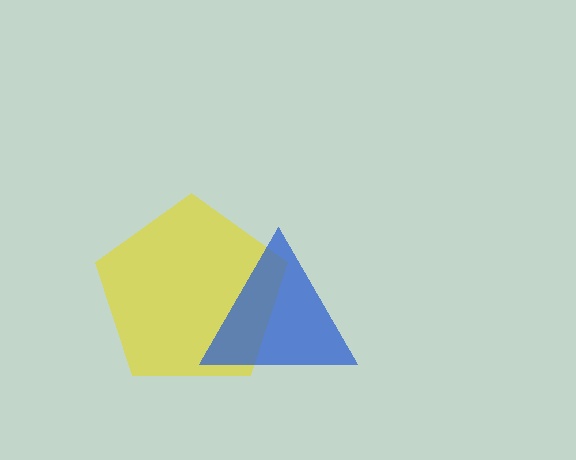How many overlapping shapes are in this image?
There are 2 overlapping shapes in the image.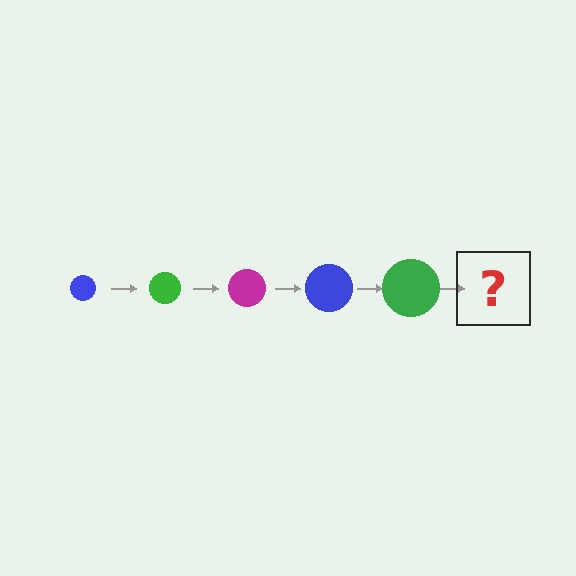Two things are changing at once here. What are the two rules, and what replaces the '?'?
The two rules are that the circle grows larger each step and the color cycles through blue, green, and magenta. The '?' should be a magenta circle, larger than the previous one.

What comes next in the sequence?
The next element should be a magenta circle, larger than the previous one.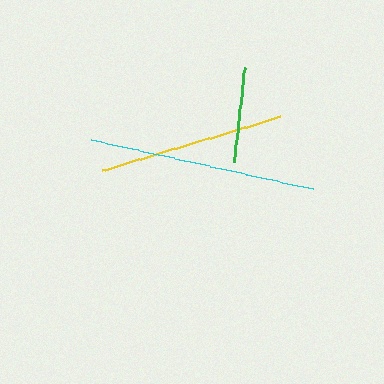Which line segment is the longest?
The cyan line is the longest at approximately 227 pixels.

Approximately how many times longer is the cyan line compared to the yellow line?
The cyan line is approximately 1.2 times the length of the yellow line.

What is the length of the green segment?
The green segment is approximately 95 pixels long.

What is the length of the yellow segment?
The yellow segment is approximately 186 pixels long.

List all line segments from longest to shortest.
From longest to shortest: cyan, yellow, green.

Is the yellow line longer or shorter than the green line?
The yellow line is longer than the green line.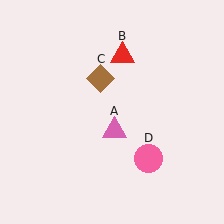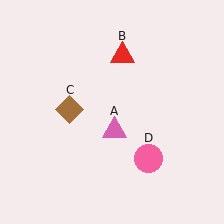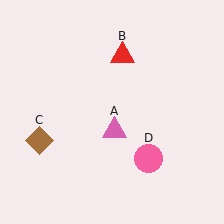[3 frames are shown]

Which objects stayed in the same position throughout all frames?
Pink triangle (object A) and red triangle (object B) and pink circle (object D) remained stationary.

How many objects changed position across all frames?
1 object changed position: brown diamond (object C).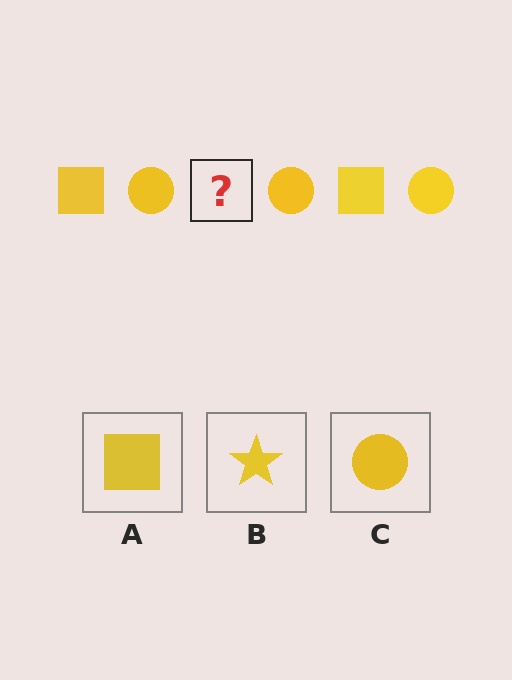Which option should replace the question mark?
Option A.